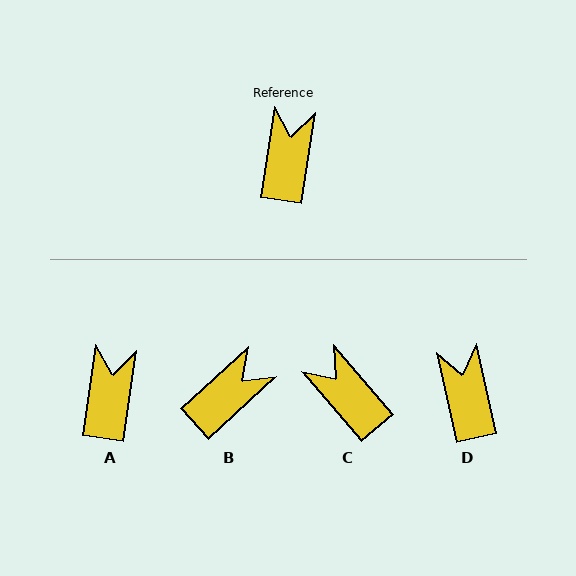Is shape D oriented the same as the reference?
No, it is off by about 21 degrees.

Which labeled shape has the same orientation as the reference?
A.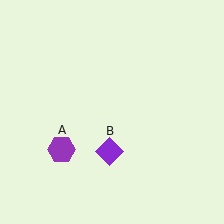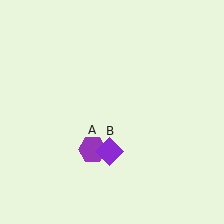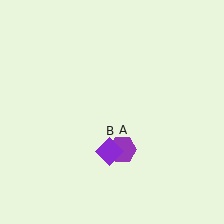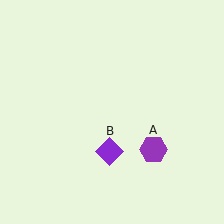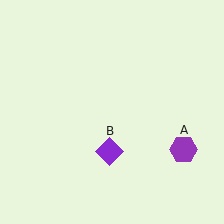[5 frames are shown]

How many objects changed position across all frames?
1 object changed position: purple hexagon (object A).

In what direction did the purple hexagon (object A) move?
The purple hexagon (object A) moved right.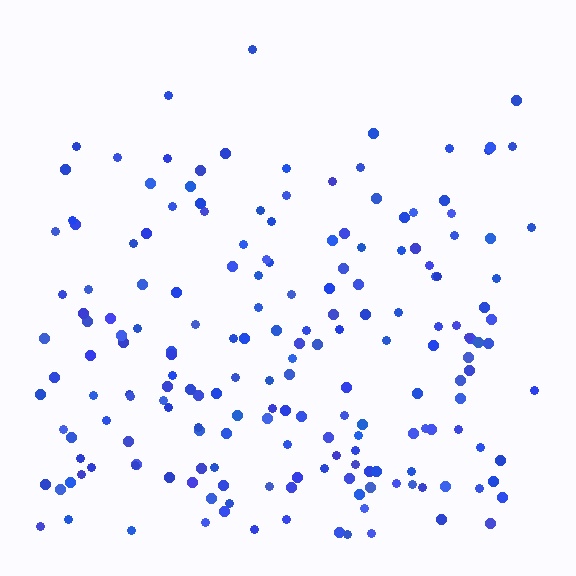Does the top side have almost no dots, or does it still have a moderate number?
Still a moderate number, just noticeably fewer than the bottom.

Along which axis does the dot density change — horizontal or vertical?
Vertical.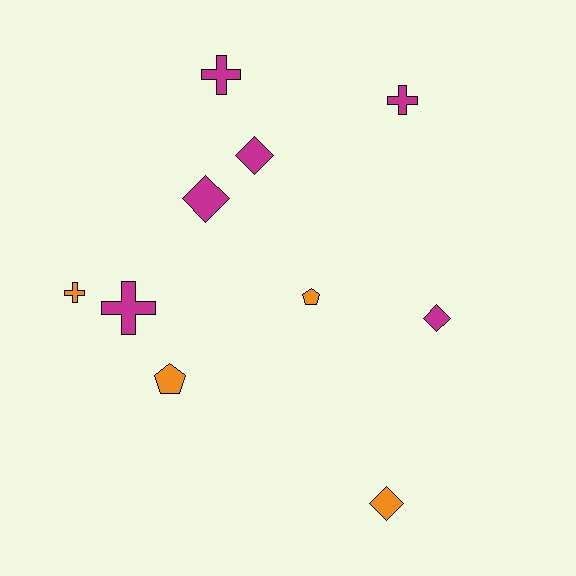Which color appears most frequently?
Magenta, with 6 objects.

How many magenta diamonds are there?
There are 3 magenta diamonds.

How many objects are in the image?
There are 10 objects.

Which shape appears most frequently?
Diamond, with 4 objects.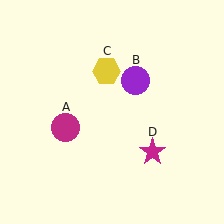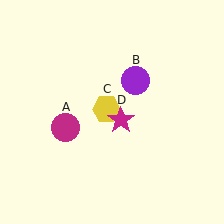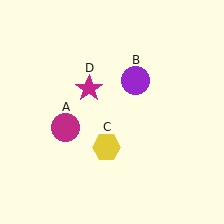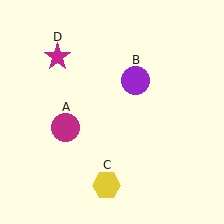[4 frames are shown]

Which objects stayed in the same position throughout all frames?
Magenta circle (object A) and purple circle (object B) remained stationary.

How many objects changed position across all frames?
2 objects changed position: yellow hexagon (object C), magenta star (object D).